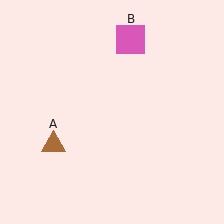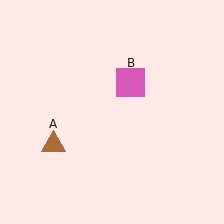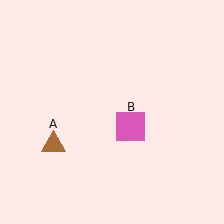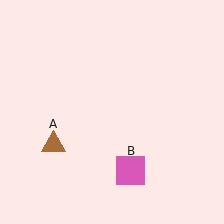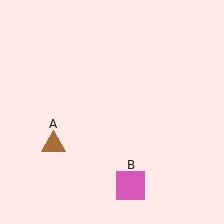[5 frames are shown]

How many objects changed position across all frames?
1 object changed position: pink square (object B).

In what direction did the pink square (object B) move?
The pink square (object B) moved down.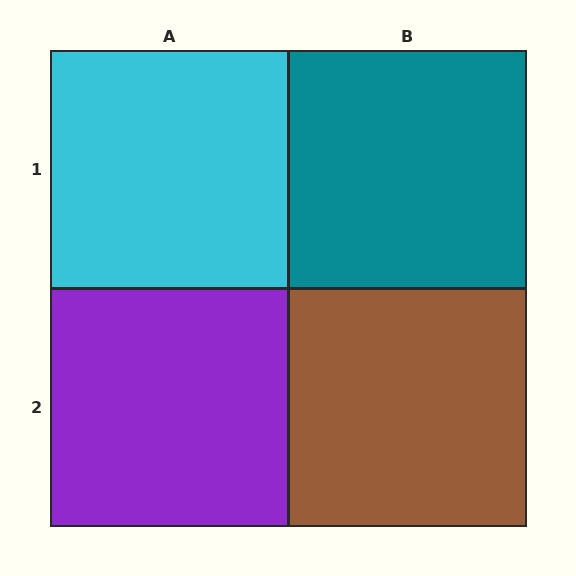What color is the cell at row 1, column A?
Cyan.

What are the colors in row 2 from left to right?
Purple, brown.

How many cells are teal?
1 cell is teal.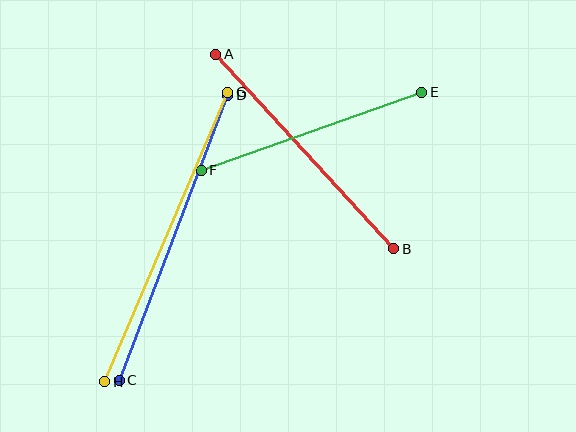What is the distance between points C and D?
The distance is approximately 305 pixels.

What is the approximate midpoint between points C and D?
The midpoint is at approximately (174, 238) pixels.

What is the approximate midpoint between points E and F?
The midpoint is at approximately (312, 131) pixels.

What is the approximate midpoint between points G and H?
The midpoint is at approximately (166, 237) pixels.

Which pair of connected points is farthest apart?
Points G and H are farthest apart.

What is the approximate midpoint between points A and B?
The midpoint is at approximately (305, 152) pixels.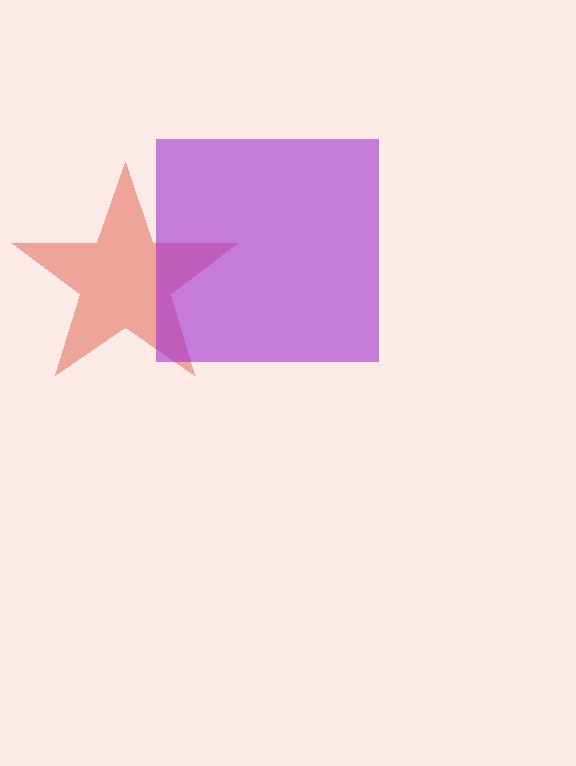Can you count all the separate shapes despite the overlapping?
Yes, there are 2 separate shapes.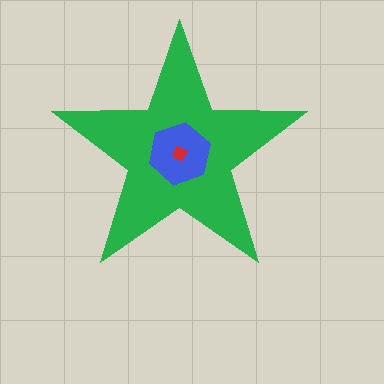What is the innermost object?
The red diamond.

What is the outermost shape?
The green star.